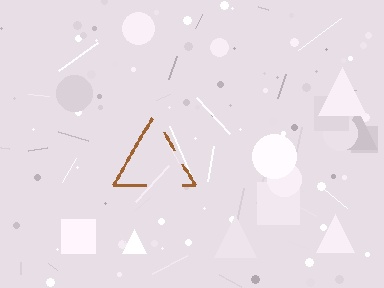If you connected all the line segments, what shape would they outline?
They would outline a triangle.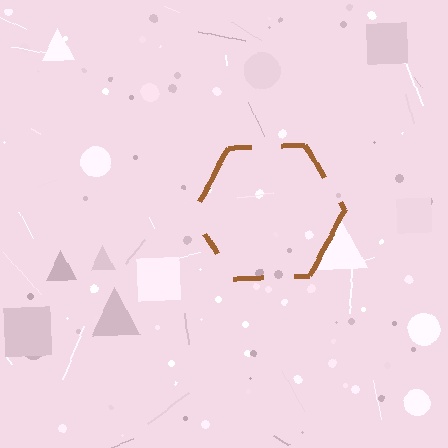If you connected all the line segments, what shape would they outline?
They would outline a hexagon.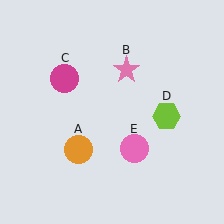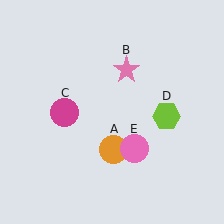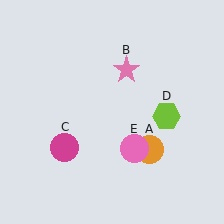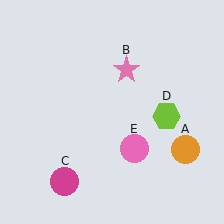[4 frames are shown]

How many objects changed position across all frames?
2 objects changed position: orange circle (object A), magenta circle (object C).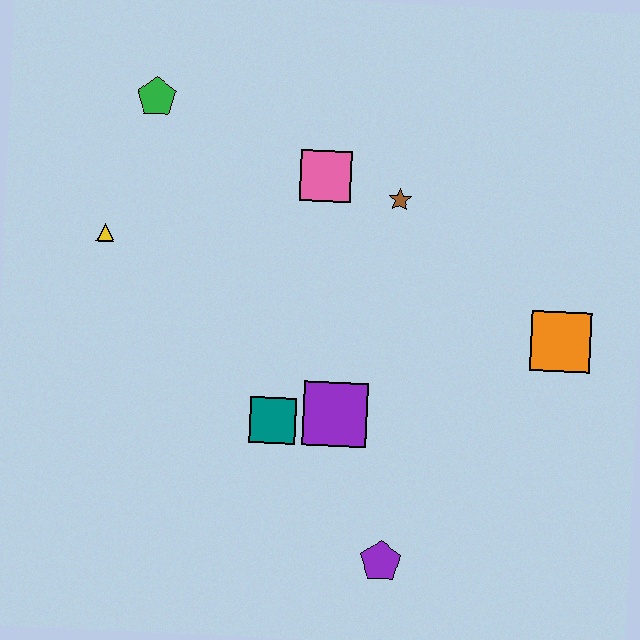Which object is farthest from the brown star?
The purple pentagon is farthest from the brown star.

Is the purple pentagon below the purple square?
Yes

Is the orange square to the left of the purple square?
No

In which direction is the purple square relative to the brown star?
The purple square is below the brown star.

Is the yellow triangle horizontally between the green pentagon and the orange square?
No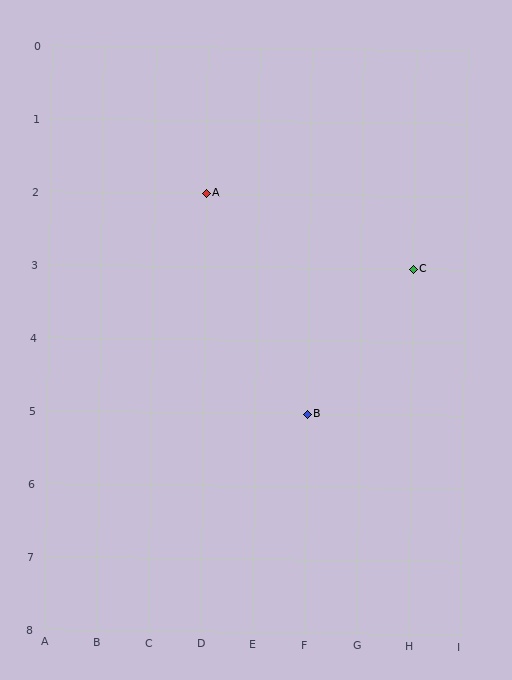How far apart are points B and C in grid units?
Points B and C are 2 columns and 2 rows apart (about 2.8 grid units diagonally).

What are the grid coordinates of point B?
Point B is at grid coordinates (F, 5).